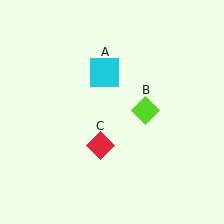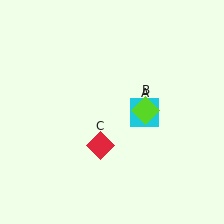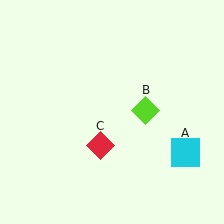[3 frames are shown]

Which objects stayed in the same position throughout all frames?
Lime diamond (object B) and red diamond (object C) remained stationary.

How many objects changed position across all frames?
1 object changed position: cyan square (object A).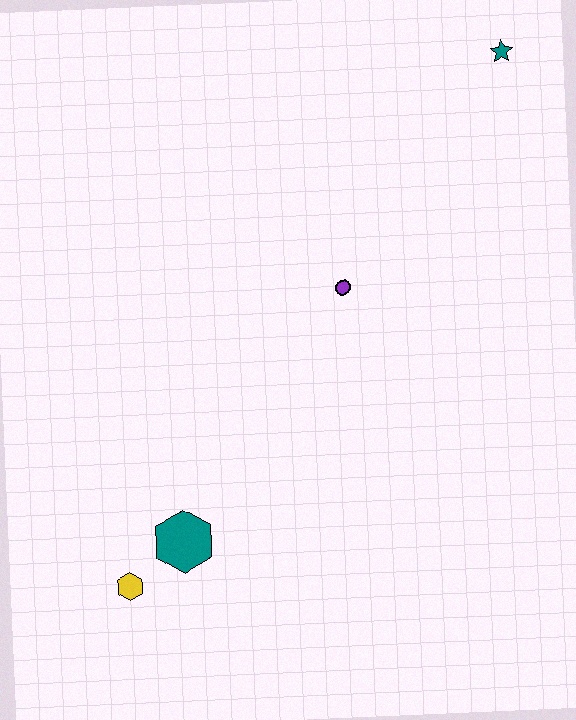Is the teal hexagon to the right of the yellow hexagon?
Yes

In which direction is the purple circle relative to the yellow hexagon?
The purple circle is above the yellow hexagon.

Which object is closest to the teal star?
The purple circle is closest to the teal star.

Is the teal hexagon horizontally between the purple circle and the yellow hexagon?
Yes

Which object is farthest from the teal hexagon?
The teal star is farthest from the teal hexagon.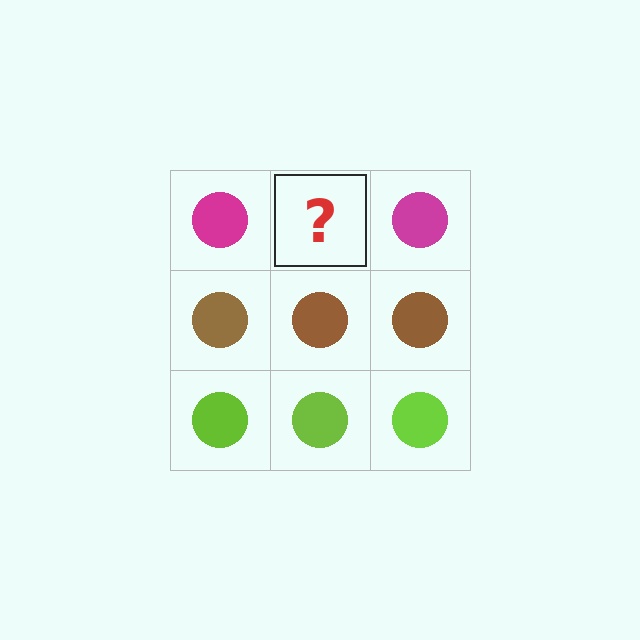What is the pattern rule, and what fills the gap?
The rule is that each row has a consistent color. The gap should be filled with a magenta circle.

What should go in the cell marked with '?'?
The missing cell should contain a magenta circle.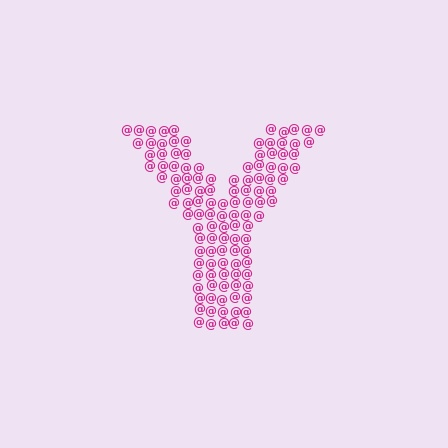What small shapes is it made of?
It is made of small at signs.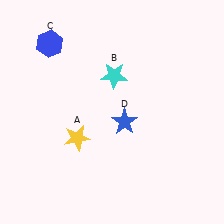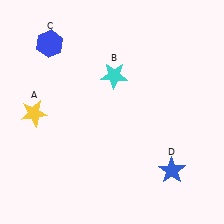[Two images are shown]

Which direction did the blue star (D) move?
The blue star (D) moved down.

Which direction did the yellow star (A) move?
The yellow star (A) moved left.